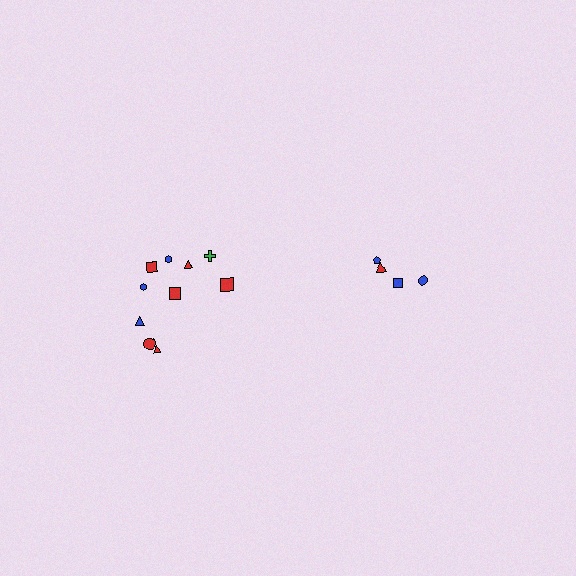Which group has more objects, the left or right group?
The left group.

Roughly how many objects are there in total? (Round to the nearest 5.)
Roughly 15 objects in total.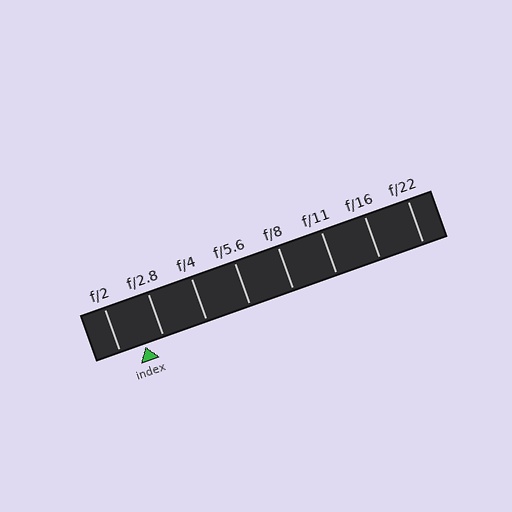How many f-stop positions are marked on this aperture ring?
There are 8 f-stop positions marked.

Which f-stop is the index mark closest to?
The index mark is closest to f/2.8.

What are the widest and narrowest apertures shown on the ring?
The widest aperture shown is f/2 and the narrowest is f/22.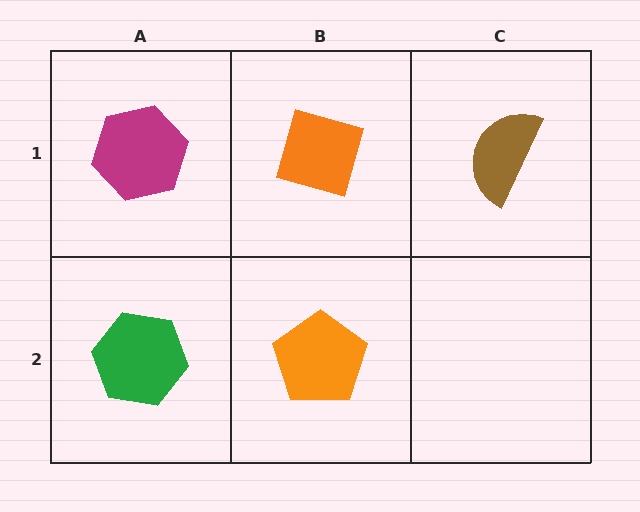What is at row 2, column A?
A green hexagon.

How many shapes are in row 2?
2 shapes.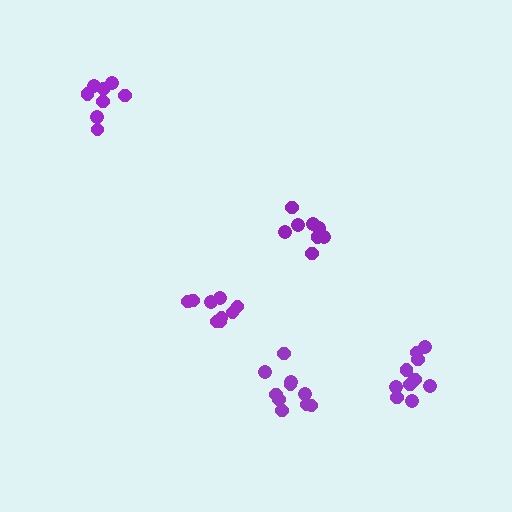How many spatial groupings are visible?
There are 5 spatial groupings.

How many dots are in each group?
Group 1: 10 dots, Group 2: 10 dots, Group 3: 8 dots, Group 4: 9 dots, Group 5: 8 dots (45 total).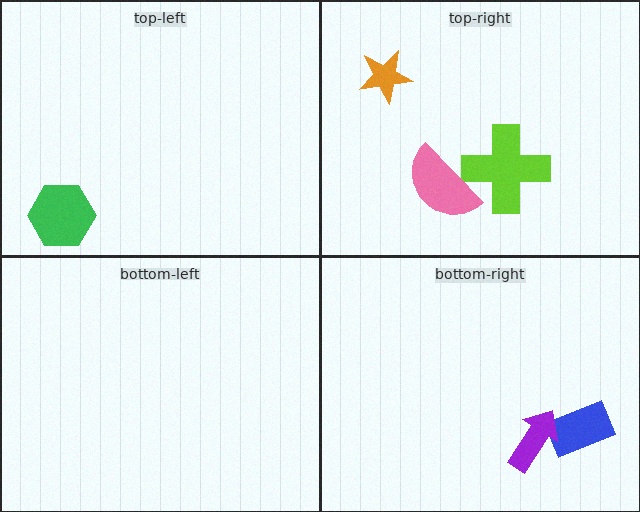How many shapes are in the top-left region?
1.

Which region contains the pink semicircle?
The top-right region.